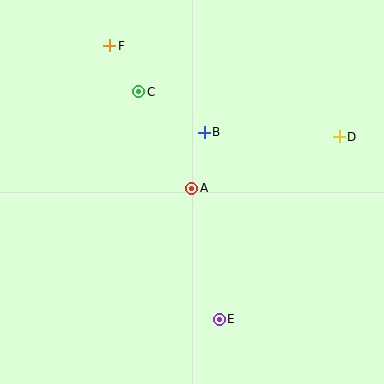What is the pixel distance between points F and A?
The distance between F and A is 165 pixels.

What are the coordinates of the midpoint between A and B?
The midpoint between A and B is at (198, 160).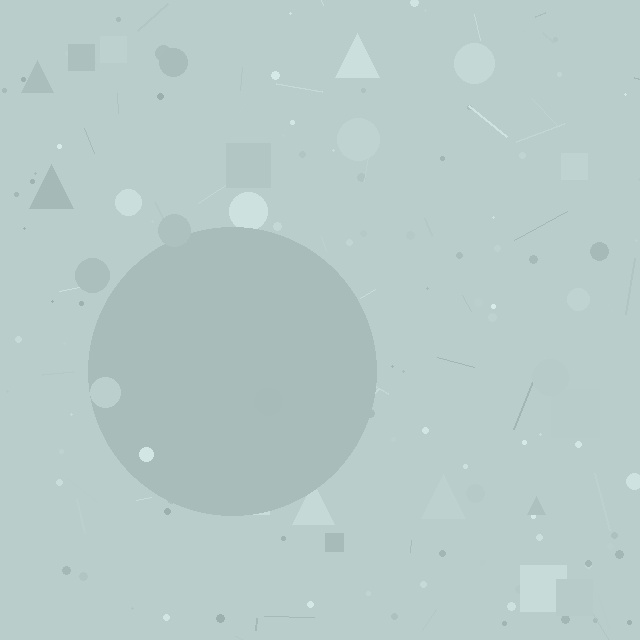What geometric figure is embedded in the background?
A circle is embedded in the background.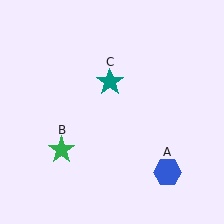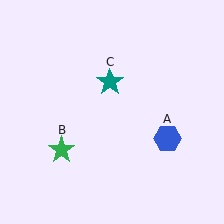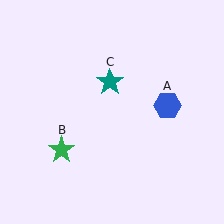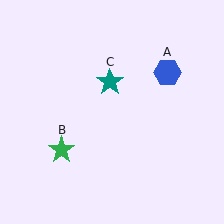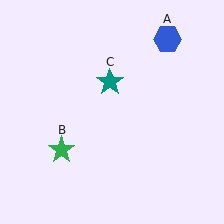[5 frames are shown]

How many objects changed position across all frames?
1 object changed position: blue hexagon (object A).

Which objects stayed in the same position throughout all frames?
Green star (object B) and teal star (object C) remained stationary.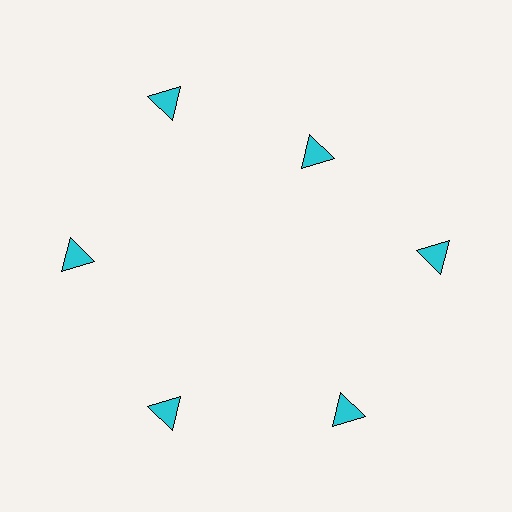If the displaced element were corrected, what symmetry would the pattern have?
It would have 6-fold rotational symmetry — the pattern would map onto itself every 60 degrees.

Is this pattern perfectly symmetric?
No. The 6 cyan triangles are arranged in a ring, but one element near the 1 o'clock position is pulled inward toward the center, breaking the 6-fold rotational symmetry.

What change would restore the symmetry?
The symmetry would be restored by moving it outward, back onto the ring so that all 6 triangles sit at equal angles and equal distance from the center.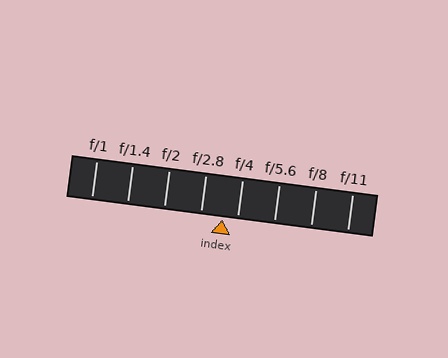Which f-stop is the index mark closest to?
The index mark is closest to f/4.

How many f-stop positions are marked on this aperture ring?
There are 8 f-stop positions marked.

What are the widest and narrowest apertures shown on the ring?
The widest aperture shown is f/1 and the narrowest is f/11.